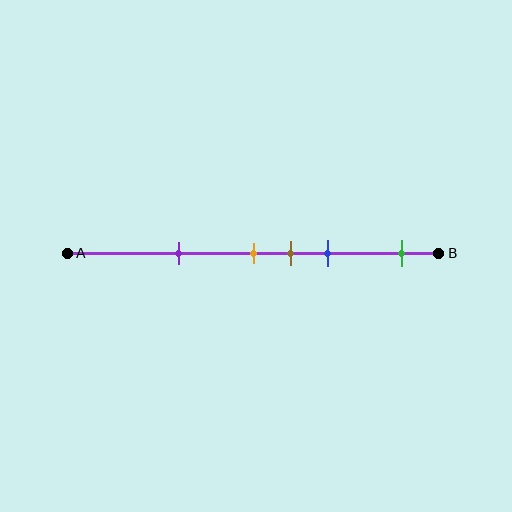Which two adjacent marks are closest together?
The orange and brown marks are the closest adjacent pair.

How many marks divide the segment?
There are 5 marks dividing the segment.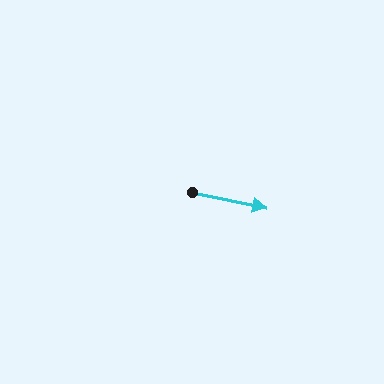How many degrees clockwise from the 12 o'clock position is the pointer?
Approximately 102 degrees.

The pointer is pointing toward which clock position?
Roughly 3 o'clock.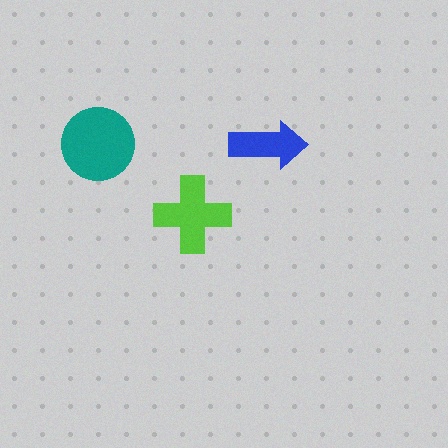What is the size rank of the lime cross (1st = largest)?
2nd.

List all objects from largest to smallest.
The teal circle, the lime cross, the blue arrow.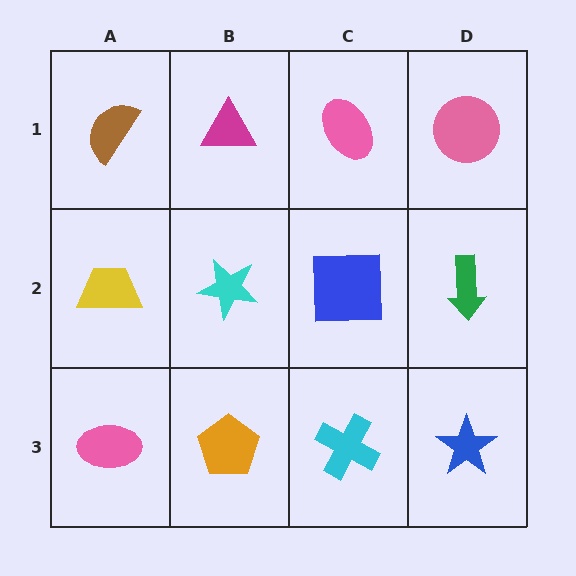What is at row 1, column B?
A magenta triangle.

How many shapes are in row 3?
4 shapes.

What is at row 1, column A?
A brown semicircle.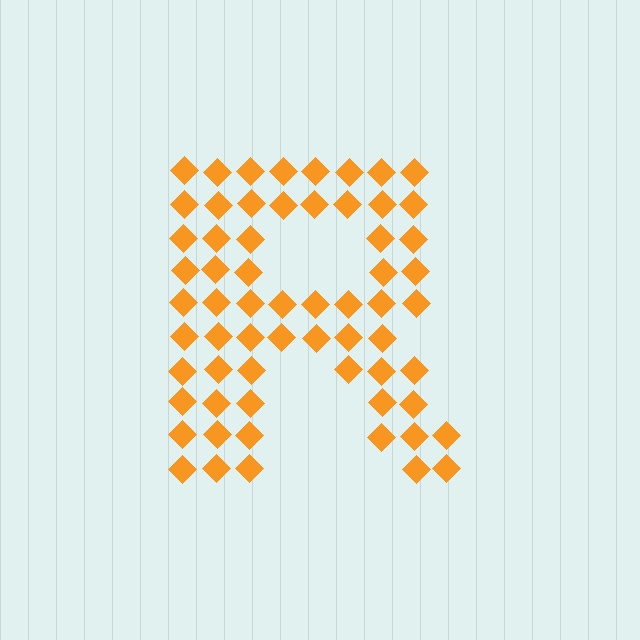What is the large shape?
The large shape is the letter R.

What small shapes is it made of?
It is made of small diamonds.